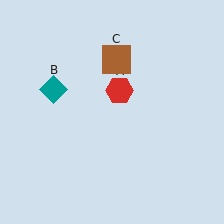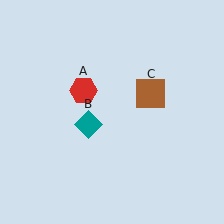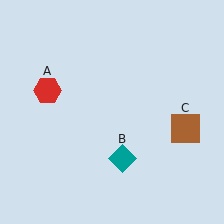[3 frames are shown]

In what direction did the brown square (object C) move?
The brown square (object C) moved down and to the right.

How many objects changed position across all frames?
3 objects changed position: red hexagon (object A), teal diamond (object B), brown square (object C).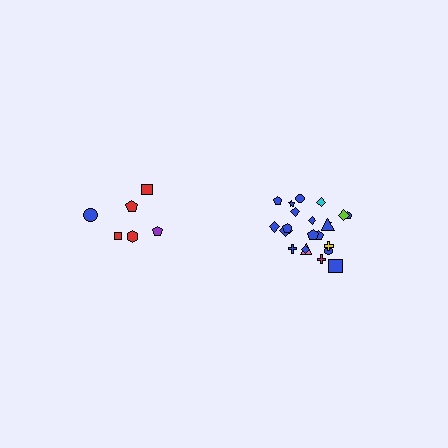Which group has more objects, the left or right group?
The right group.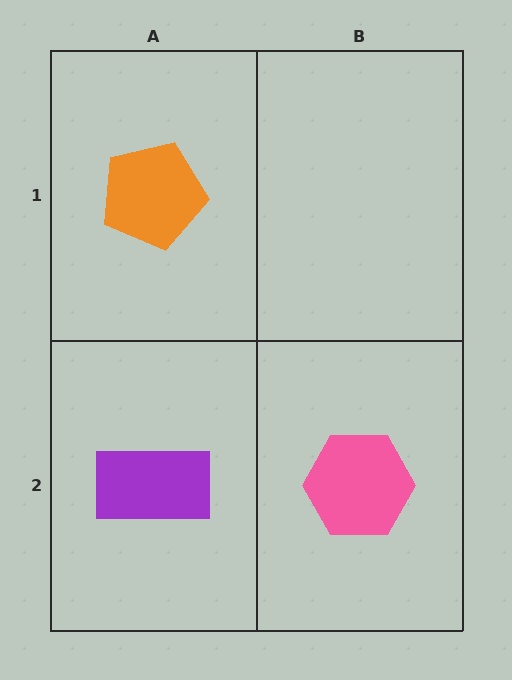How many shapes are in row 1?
1 shape.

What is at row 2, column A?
A purple rectangle.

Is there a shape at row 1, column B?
No, that cell is empty.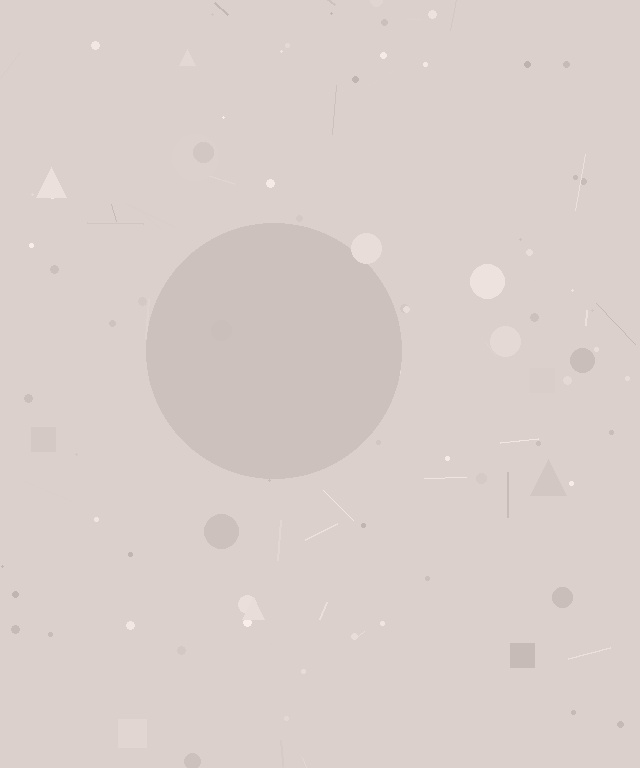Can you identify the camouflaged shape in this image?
The camouflaged shape is a circle.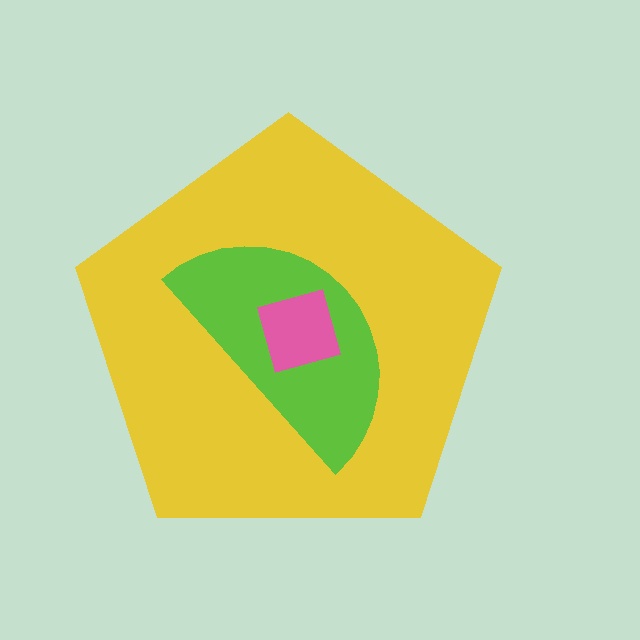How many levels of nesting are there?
3.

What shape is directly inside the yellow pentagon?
The lime semicircle.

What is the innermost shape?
The pink square.